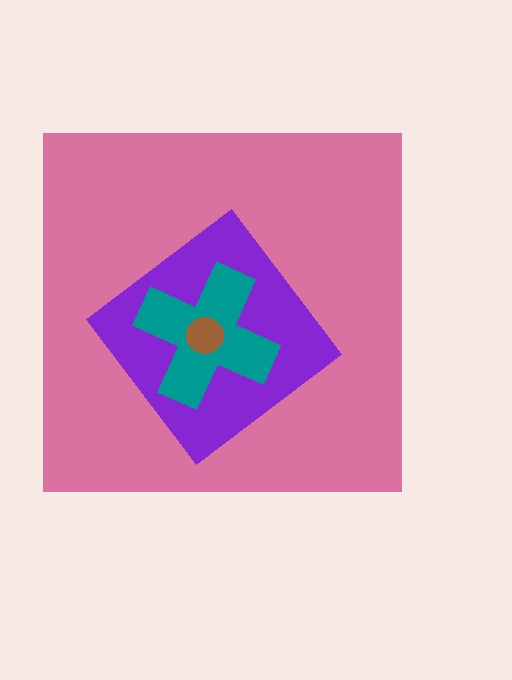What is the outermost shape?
The pink square.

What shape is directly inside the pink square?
The purple diamond.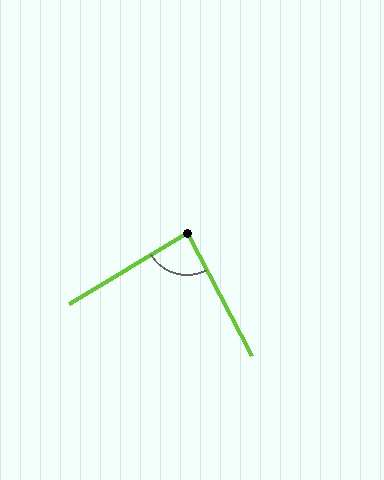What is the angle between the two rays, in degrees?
Approximately 87 degrees.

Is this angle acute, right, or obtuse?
It is approximately a right angle.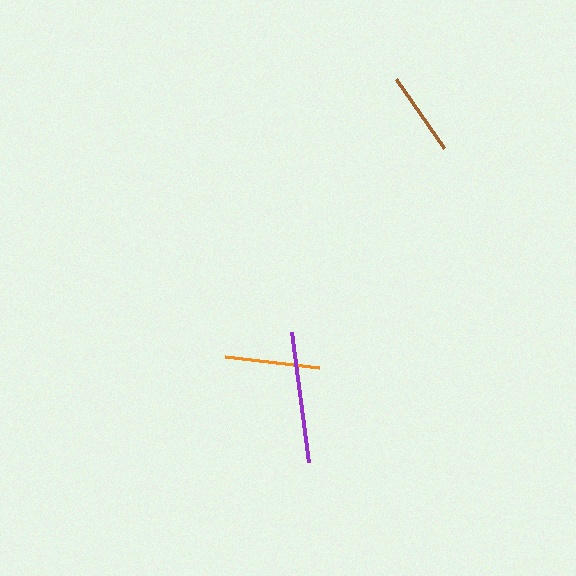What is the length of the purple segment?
The purple segment is approximately 131 pixels long.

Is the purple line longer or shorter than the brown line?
The purple line is longer than the brown line.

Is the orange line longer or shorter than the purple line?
The purple line is longer than the orange line.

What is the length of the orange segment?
The orange segment is approximately 95 pixels long.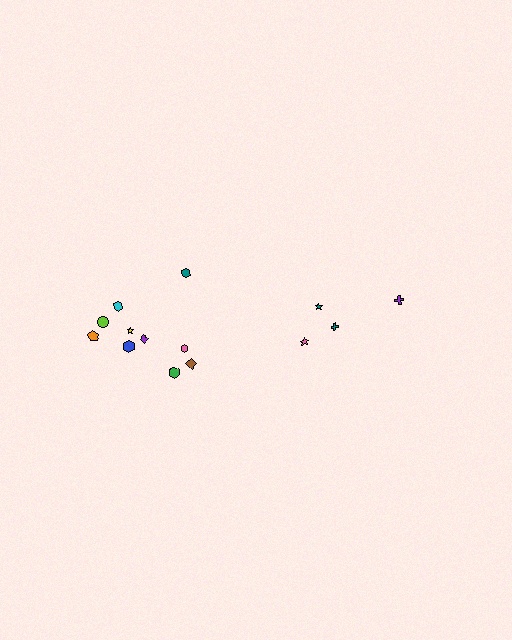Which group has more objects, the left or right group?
The left group.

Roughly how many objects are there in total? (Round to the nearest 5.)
Roughly 15 objects in total.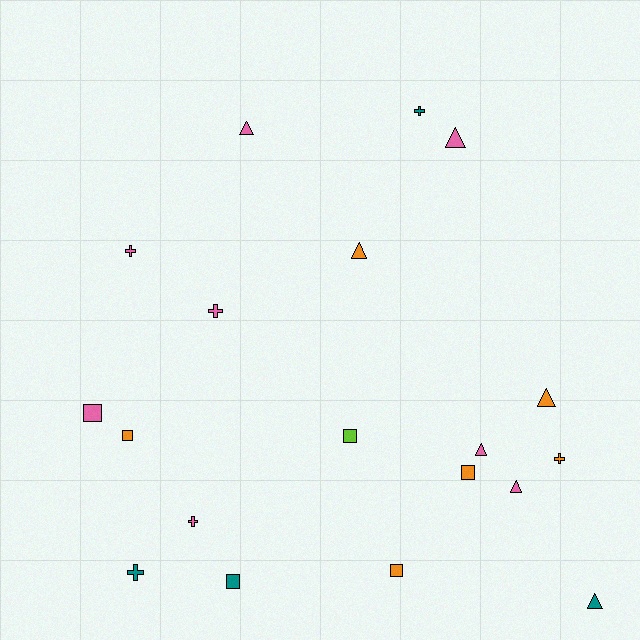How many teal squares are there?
There is 1 teal square.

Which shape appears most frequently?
Triangle, with 7 objects.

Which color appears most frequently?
Pink, with 8 objects.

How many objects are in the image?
There are 19 objects.